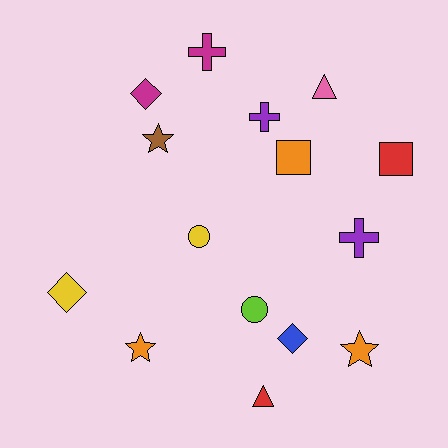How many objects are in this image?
There are 15 objects.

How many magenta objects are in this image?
There are 2 magenta objects.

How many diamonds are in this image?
There are 3 diamonds.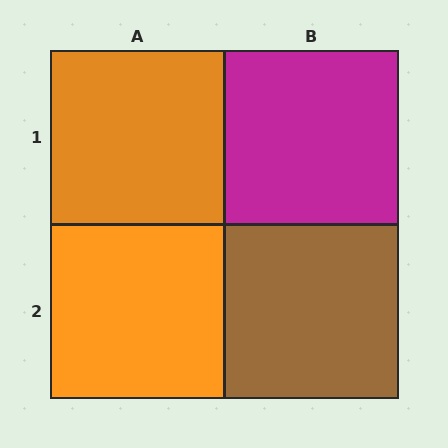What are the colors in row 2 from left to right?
Orange, brown.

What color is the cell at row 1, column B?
Magenta.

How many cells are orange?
2 cells are orange.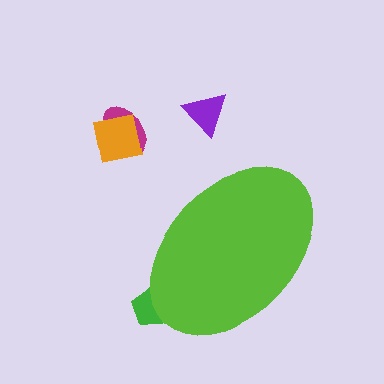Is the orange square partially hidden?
No, the orange square is fully visible.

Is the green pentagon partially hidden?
Yes, the green pentagon is partially hidden behind the lime ellipse.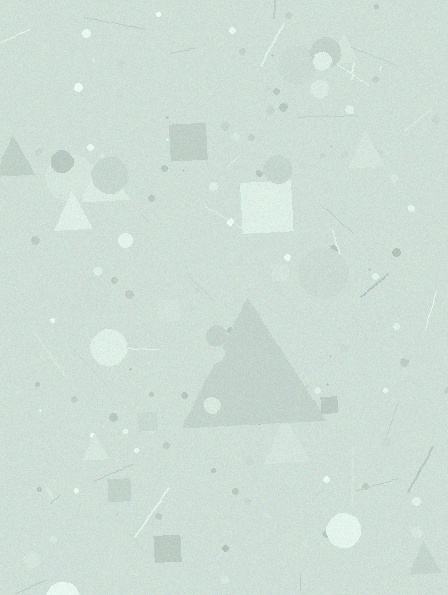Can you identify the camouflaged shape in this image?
The camouflaged shape is a triangle.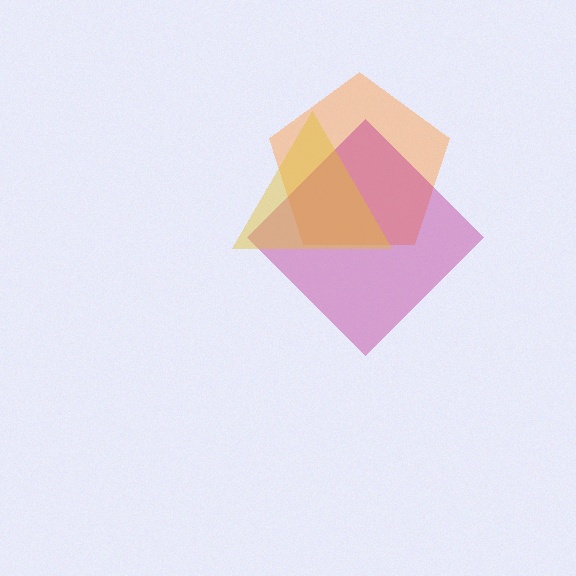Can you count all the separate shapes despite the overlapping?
Yes, there are 3 separate shapes.